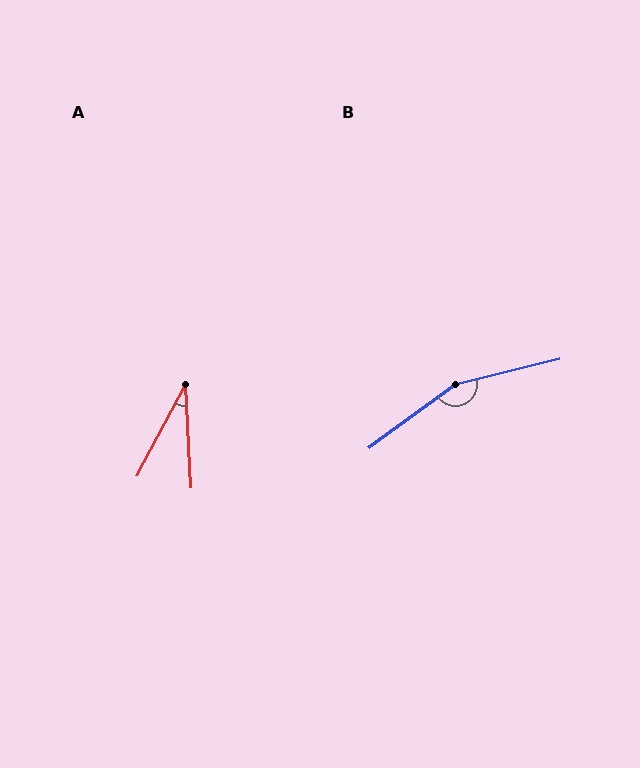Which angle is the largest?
B, at approximately 157 degrees.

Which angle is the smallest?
A, at approximately 31 degrees.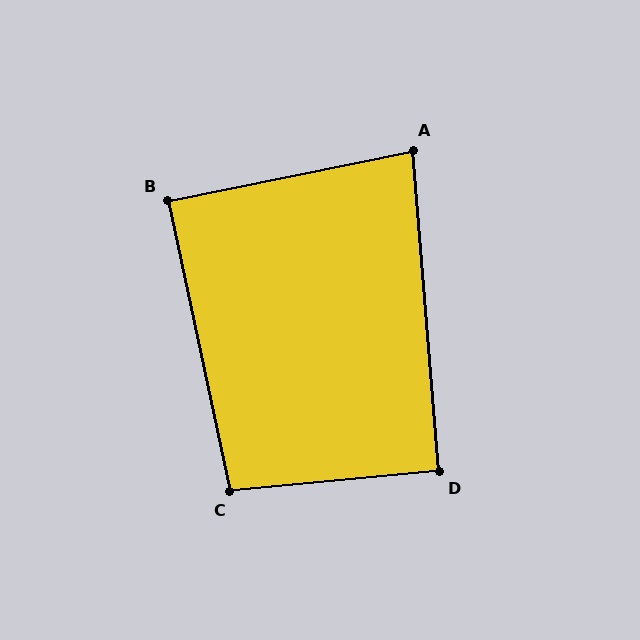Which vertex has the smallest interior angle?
A, at approximately 83 degrees.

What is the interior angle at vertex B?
Approximately 89 degrees (approximately right).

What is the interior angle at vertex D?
Approximately 91 degrees (approximately right).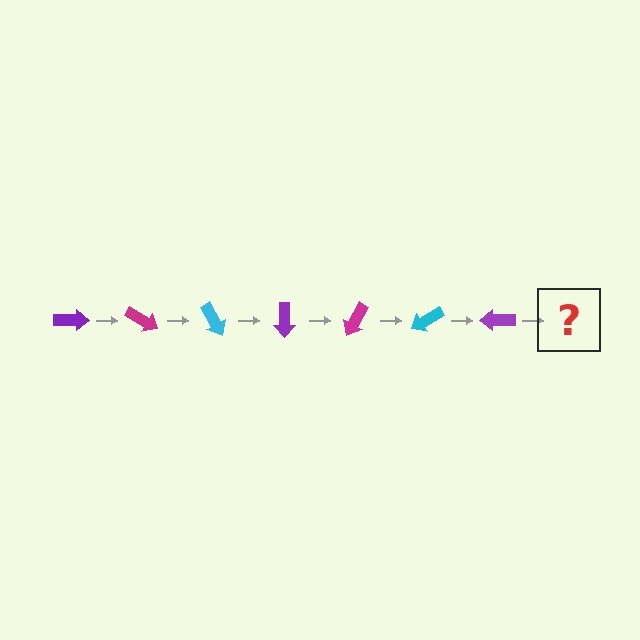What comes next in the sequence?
The next element should be a magenta arrow, rotated 210 degrees from the start.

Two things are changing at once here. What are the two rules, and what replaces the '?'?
The two rules are that it rotates 30 degrees each step and the color cycles through purple, magenta, and cyan. The '?' should be a magenta arrow, rotated 210 degrees from the start.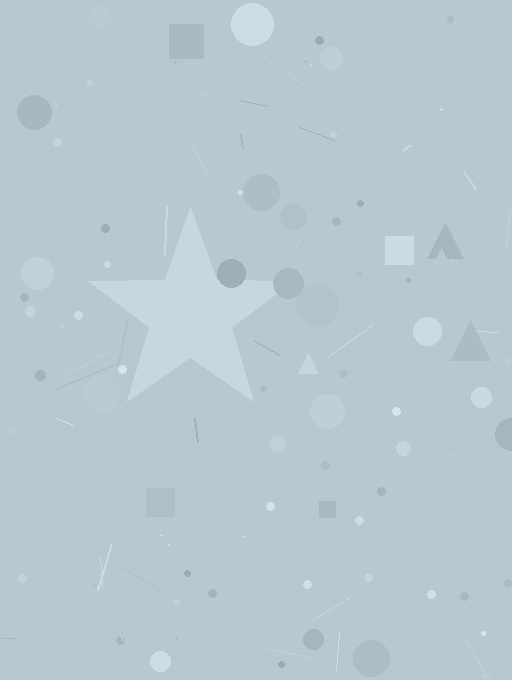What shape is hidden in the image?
A star is hidden in the image.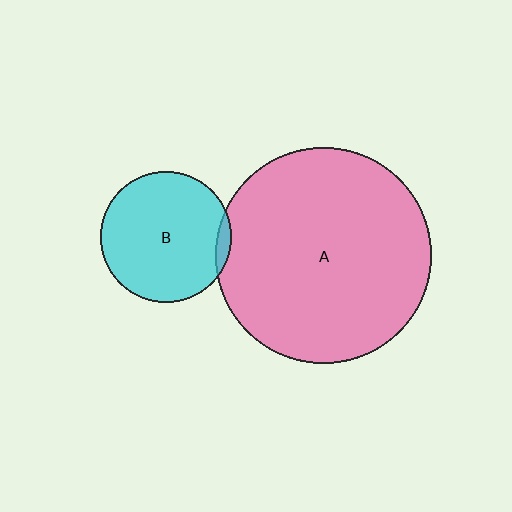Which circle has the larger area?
Circle A (pink).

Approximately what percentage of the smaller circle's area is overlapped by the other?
Approximately 5%.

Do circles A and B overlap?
Yes.